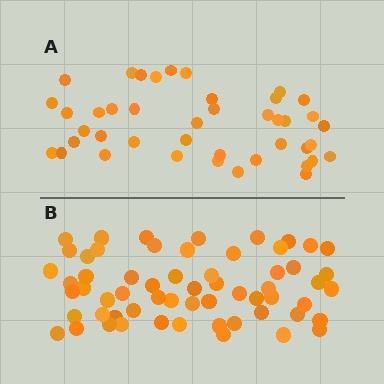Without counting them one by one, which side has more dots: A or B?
Region B (the bottom region) has more dots.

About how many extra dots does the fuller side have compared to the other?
Region B has approximately 20 more dots than region A.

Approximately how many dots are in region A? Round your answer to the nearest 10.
About 40 dots. (The exact count is 42, which rounds to 40.)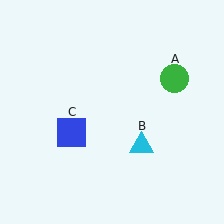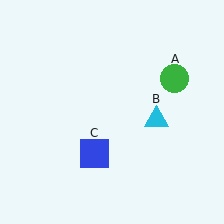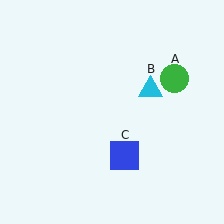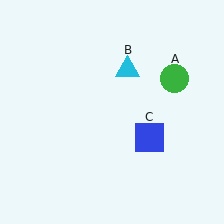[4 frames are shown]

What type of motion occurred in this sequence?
The cyan triangle (object B), blue square (object C) rotated counterclockwise around the center of the scene.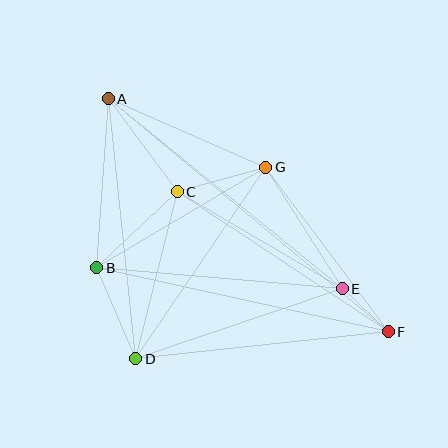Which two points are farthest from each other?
Points A and F are farthest from each other.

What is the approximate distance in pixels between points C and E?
The distance between C and E is approximately 192 pixels.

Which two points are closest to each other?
Points E and F are closest to each other.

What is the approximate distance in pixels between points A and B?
The distance between A and B is approximately 170 pixels.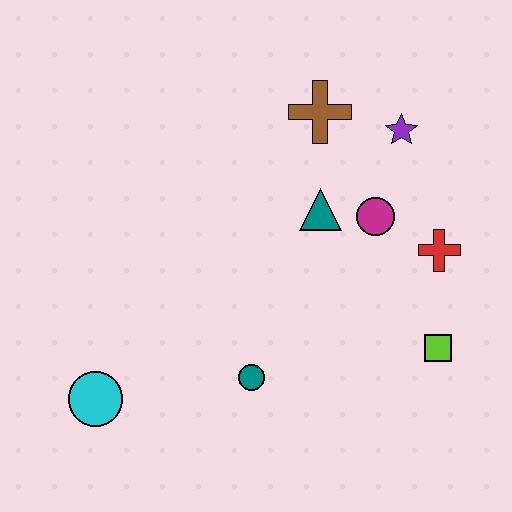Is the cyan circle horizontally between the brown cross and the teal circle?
No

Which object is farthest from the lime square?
The cyan circle is farthest from the lime square.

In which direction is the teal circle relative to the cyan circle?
The teal circle is to the right of the cyan circle.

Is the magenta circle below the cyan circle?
No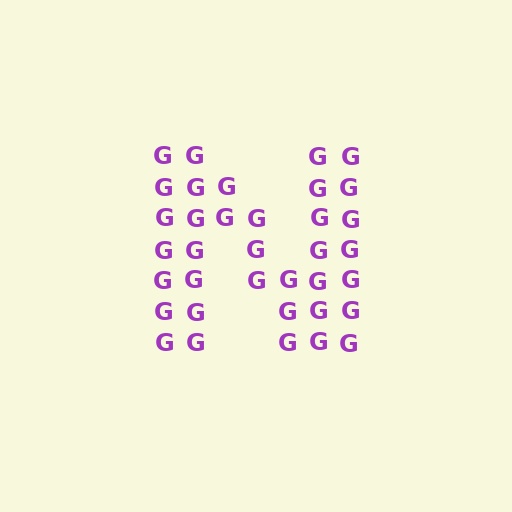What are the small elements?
The small elements are letter G's.